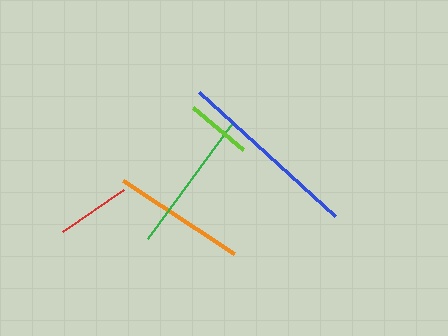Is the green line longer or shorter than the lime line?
The green line is longer than the lime line.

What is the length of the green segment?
The green segment is approximately 144 pixels long.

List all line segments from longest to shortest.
From longest to shortest: blue, green, orange, red, lime.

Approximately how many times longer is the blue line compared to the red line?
The blue line is approximately 2.5 times the length of the red line.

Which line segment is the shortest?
The lime line is the shortest at approximately 65 pixels.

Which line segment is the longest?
The blue line is the longest at approximately 184 pixels.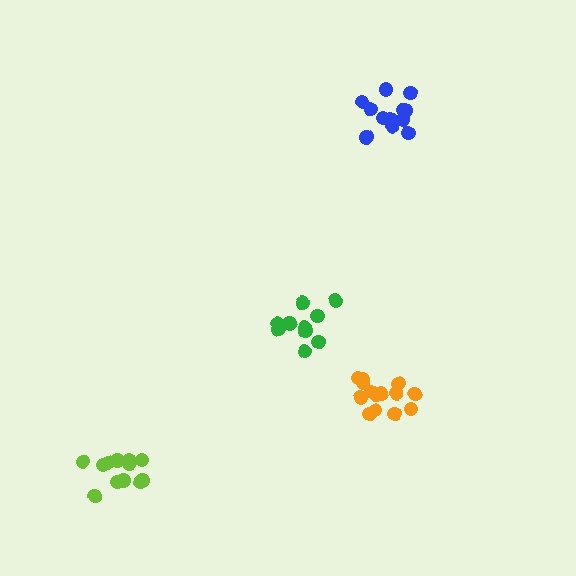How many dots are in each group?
Group 1: 11 dots, Group 2: 12 dots, Group 3: 14 dots, Group 4: 13 dots (50 total).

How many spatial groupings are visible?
There are 4 spatial groupings.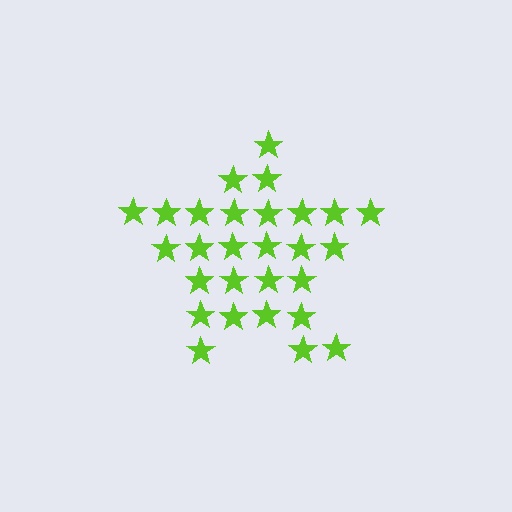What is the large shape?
The large shape is a star.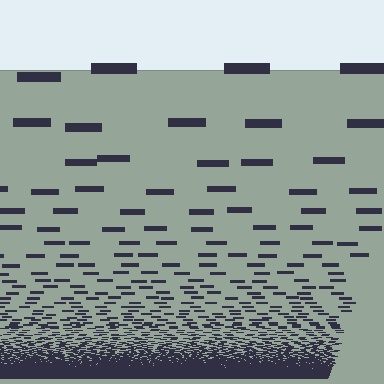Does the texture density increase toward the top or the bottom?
Density increases toward the bottom.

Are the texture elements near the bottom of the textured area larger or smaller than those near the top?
Smaller. The gradient is inverted — elements near the bottom are smaller and denser.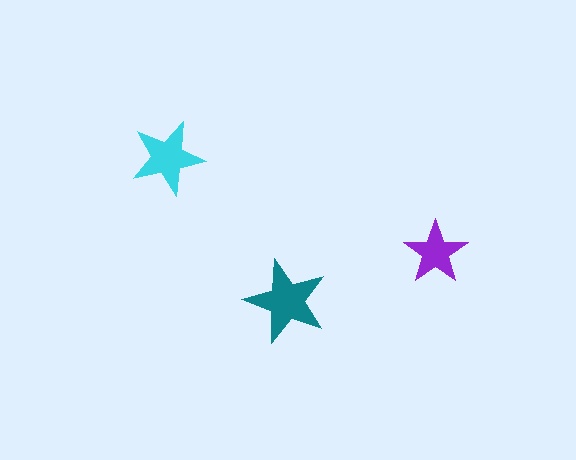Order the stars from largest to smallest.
the teal one, the cyan one, the purple one.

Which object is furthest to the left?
The cyan star is leftmost.